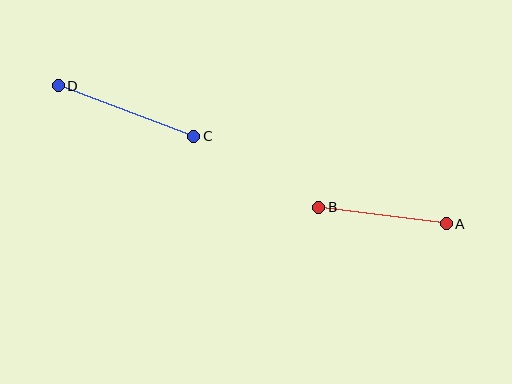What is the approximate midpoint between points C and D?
The midpoint is at approximately (126, 111) pixels.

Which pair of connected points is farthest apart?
Points C and D are farthest apart.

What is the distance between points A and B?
The distance is approximately 128 pixels.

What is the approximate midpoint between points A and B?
The midpoint is at approximately (383, 215) pixels.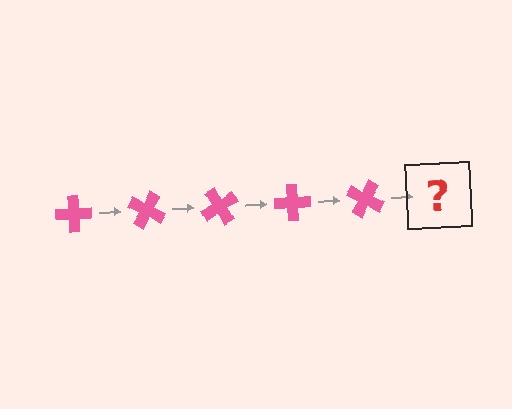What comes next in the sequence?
The next element should be a pink cross rotated 150 degrees.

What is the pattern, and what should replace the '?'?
The pattern is that the cross rotates 30 degrees each step. The '?' should be a pink cross rotated 150 degrees.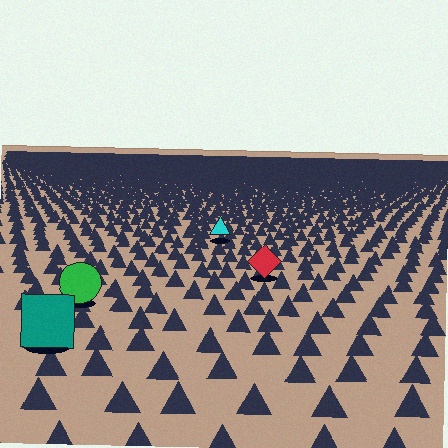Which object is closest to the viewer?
The teal square is closest. The texture marks near it are larger and more spread out.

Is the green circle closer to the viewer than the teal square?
No. The teal square is closer — you can tell from the texture gradient: the ground texture is coarser near it.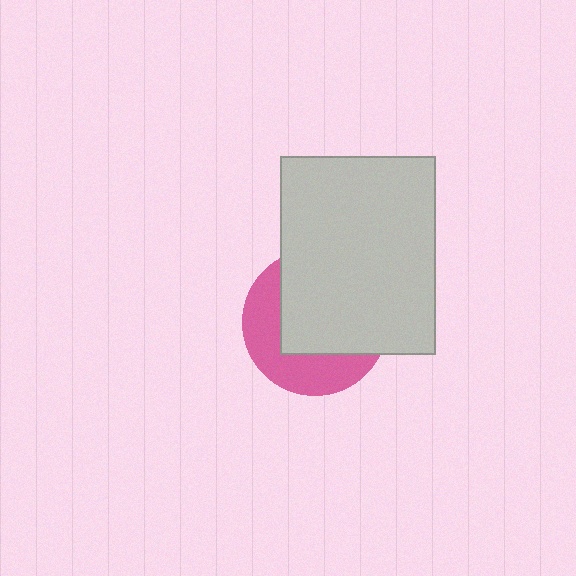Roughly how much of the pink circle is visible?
A small part of it is visible (roughly 39%).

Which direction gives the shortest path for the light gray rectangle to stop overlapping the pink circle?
Moving toward the upper-right gives the shortest separation.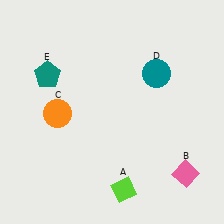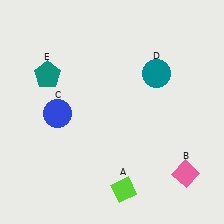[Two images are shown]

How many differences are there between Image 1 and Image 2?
There is 1 difference between the two images.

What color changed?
The circle (C) changed from orange in Image 1 to blue in Image 2.